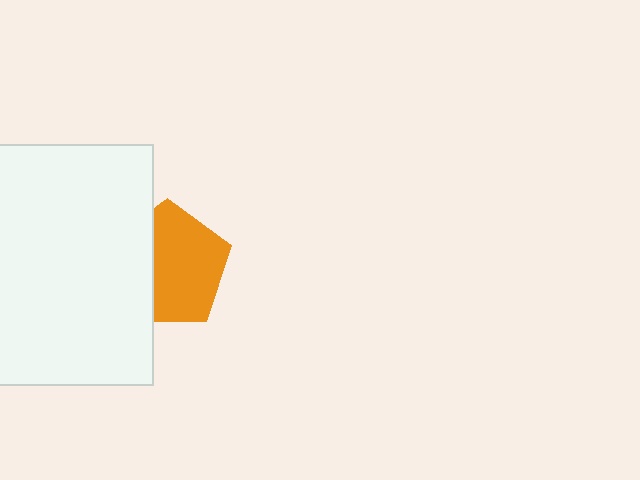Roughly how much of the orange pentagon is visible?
About half of it is visible (roughly 65%).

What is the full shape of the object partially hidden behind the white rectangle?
The partially hidden object is an orange pentagon.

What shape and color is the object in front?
The object in front is a white rectangle.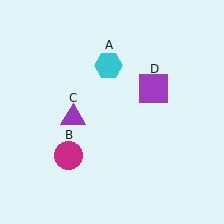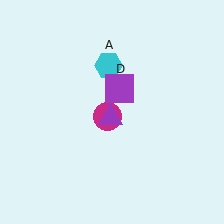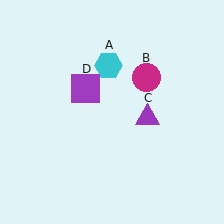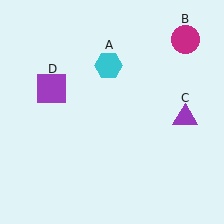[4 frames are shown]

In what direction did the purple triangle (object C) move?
The purple triangle (object C) moved right.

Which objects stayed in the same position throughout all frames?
Cyan hexagon (object A) remained stationary.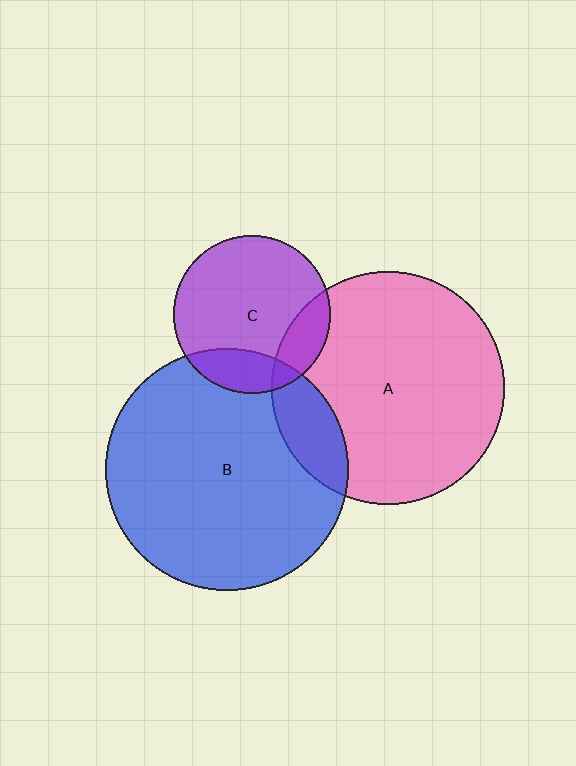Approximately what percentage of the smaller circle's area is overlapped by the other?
Approximately 15%.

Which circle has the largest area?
Circle B (blue).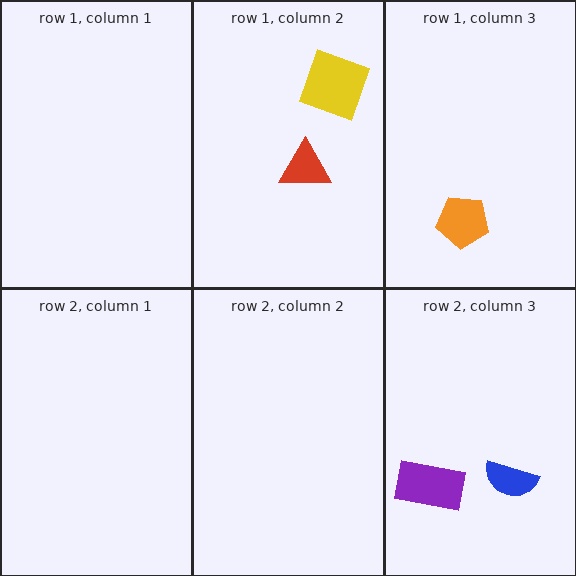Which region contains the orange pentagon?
The row 1, column 3 region.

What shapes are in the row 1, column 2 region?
The yellow square, the red triangle.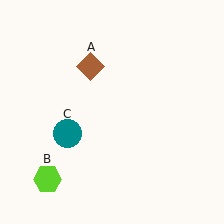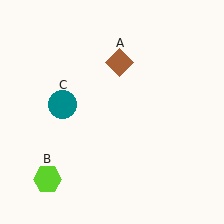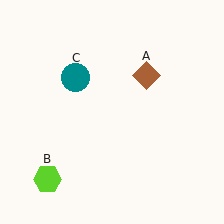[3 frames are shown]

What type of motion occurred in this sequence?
The brown diamond (object A), teal circle (object C) rotated clockwise around the center of the scene.